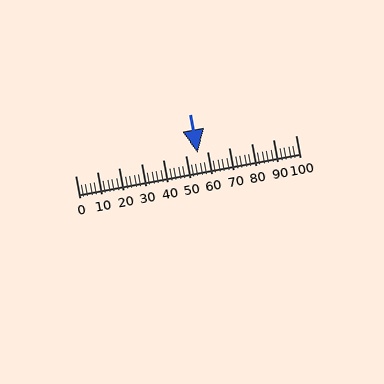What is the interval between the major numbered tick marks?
The major tick marks are spaced 10 units apart.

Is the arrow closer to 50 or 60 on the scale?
The arrow is closer to 60.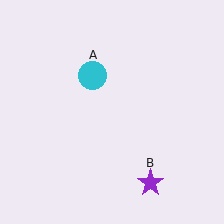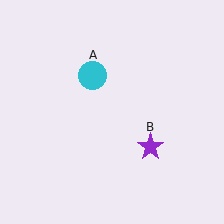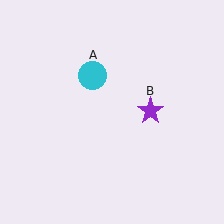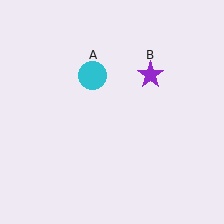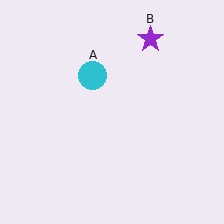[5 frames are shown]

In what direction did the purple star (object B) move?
The purple star (object B) moved up.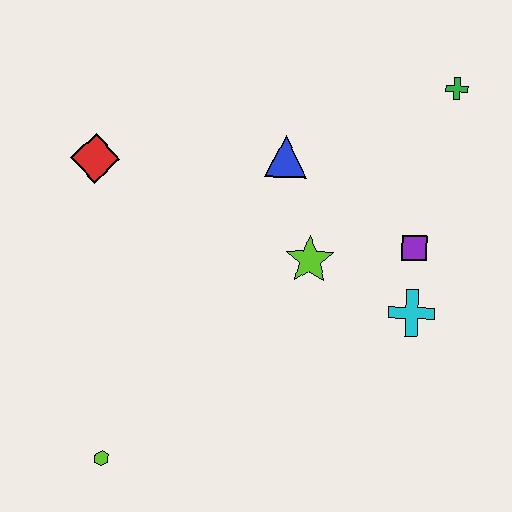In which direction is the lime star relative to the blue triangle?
The lime star is below the blue triangle.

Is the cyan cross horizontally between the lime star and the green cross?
Yes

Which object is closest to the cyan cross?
The purple square is closest to the cyan cross.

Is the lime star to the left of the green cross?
Yes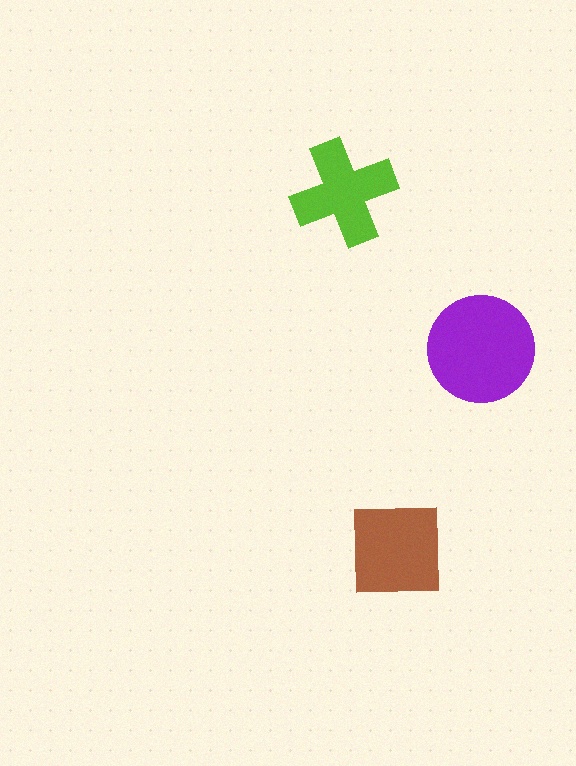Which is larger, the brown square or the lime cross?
The brown square.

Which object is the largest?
The purple circle.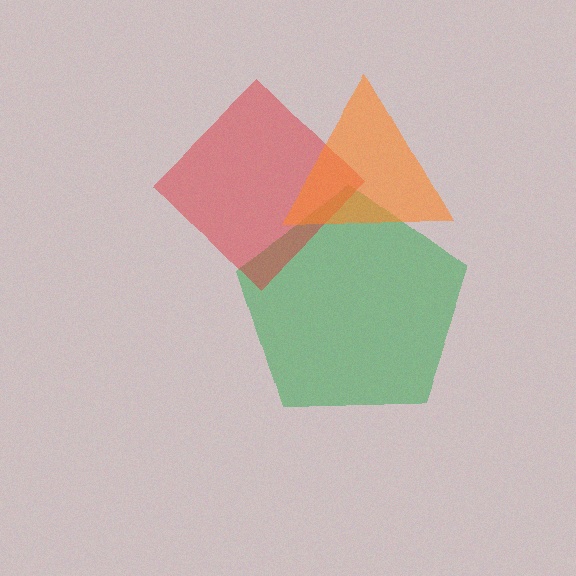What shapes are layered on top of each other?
The layered shapes are: a green pentagon, a red diamond, an orange triangle.